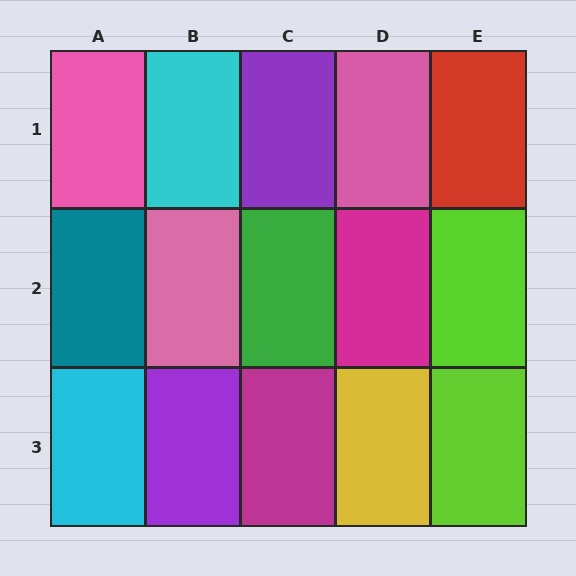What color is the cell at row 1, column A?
Pink.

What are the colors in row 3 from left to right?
Cyan, purple, magenta, yellow, lime.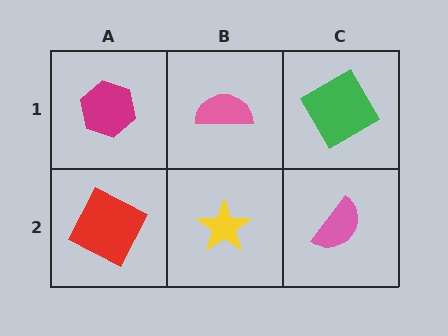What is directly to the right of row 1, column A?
A pink semicircle.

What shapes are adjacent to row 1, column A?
A red square (row 2, column A), a pink semicircle (row 1, column B).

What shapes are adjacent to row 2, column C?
A green square (row 1, column C), a yellow star (row 2, column B).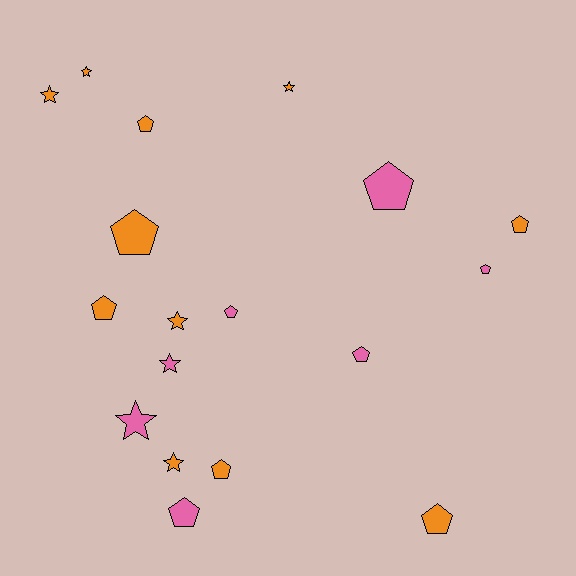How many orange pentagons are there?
There are 6 orange pentagons.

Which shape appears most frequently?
Pentagon, with 11 objects.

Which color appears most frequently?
Orange, with 11 objects.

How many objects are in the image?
There are 18 objects.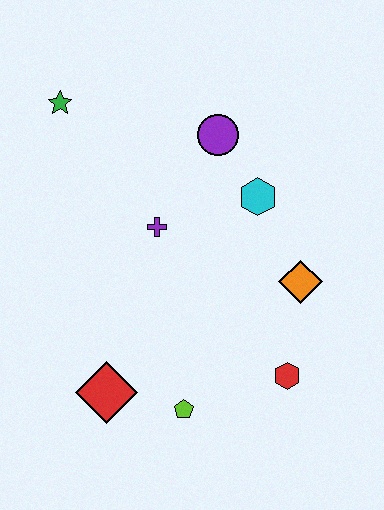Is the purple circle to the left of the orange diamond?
Yes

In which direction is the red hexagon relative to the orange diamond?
The red hexagon is below the orange diamond.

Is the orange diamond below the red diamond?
No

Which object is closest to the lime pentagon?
The red diamond is closest to the lime pentagon.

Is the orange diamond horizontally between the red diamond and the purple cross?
No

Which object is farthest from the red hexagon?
The green star is farthest from the red hexagon.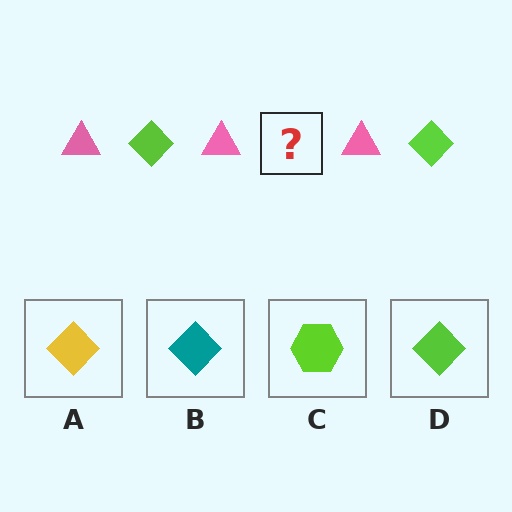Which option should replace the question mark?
Option D.